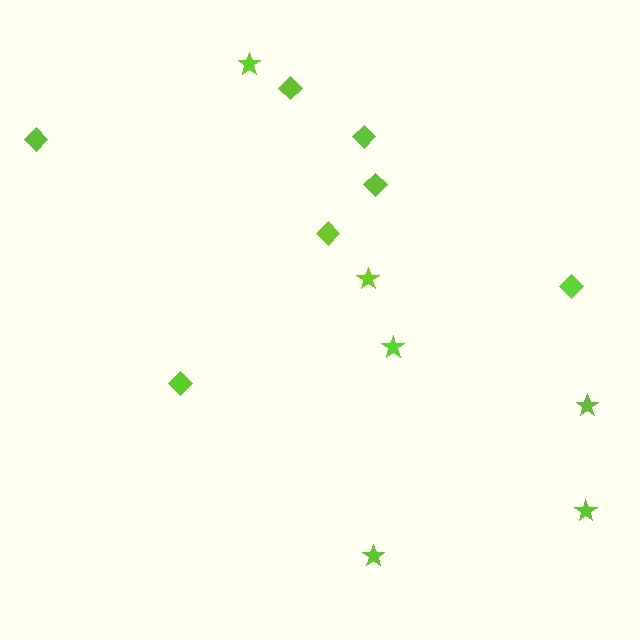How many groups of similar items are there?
There are 2 groups: one group of diamonds (7) and one group of stars (6).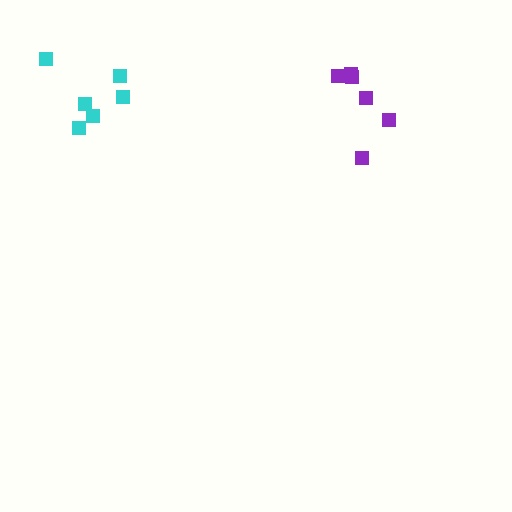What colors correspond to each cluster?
The clusters are colored: purple, cyan.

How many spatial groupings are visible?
There are 2 spatial groupings.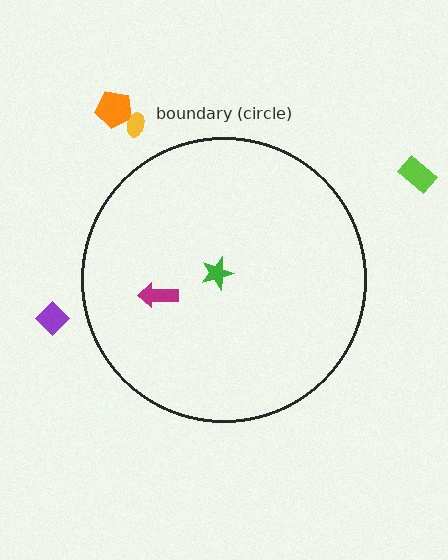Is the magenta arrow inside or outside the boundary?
Inside.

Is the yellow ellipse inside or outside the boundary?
Outside.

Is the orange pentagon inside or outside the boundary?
Outside.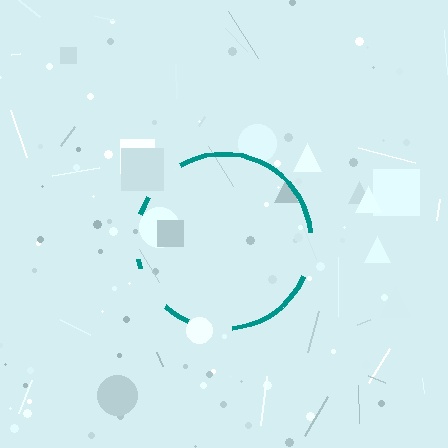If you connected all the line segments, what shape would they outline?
They would outline a circle.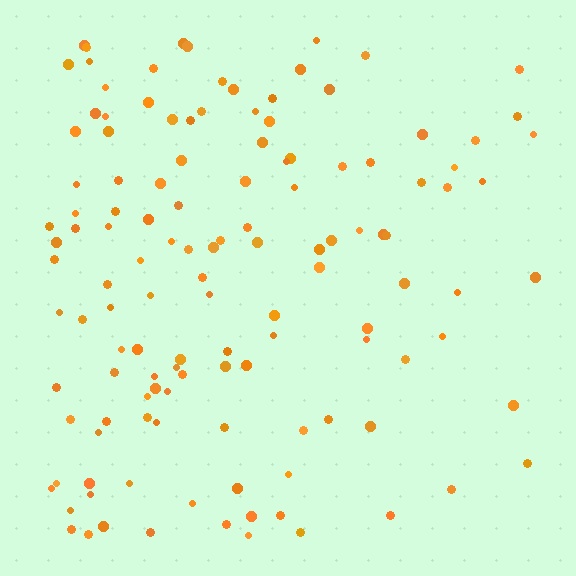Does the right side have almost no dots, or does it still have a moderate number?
Still a moderate number, just noticeably fewer than the left.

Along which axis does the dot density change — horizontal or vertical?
Horizontal.